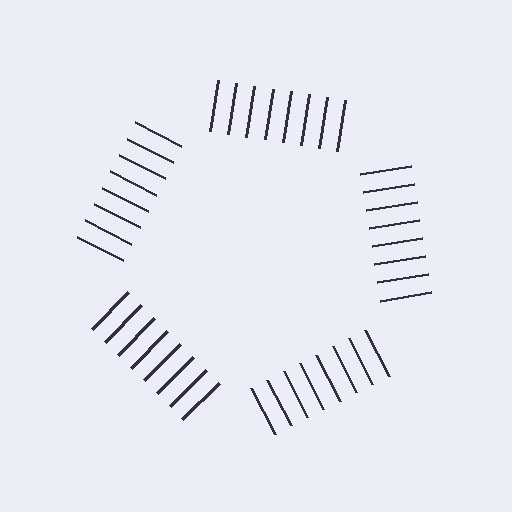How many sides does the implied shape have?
5 sides — the line-ends trace a pentagon.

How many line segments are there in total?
40 — 8 along each of the 5 edges.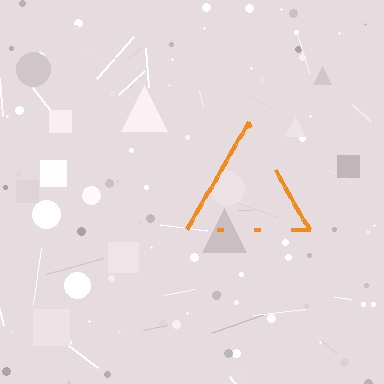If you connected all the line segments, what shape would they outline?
They would outline a triangle.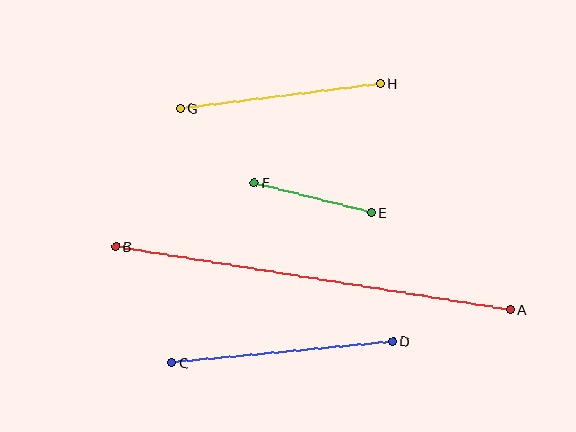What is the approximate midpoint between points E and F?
The midpoint is at approximately (313, 197) pixels.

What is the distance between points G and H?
The distance is approximately 202 pixels.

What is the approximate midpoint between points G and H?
The midpoint is at approximately (280, 96) pixels.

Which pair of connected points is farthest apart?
Points A and B are farthest apart.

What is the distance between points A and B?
The distance is approximately 399 pixels.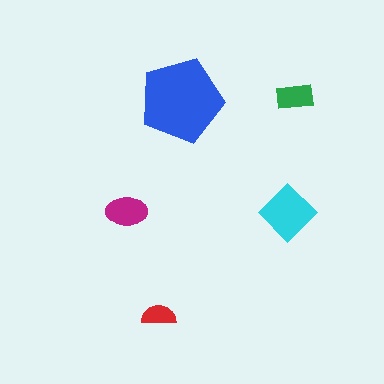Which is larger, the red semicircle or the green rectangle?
The green rectangle.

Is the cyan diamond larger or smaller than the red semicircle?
Larger.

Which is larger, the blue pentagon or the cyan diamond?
The blue pentagon.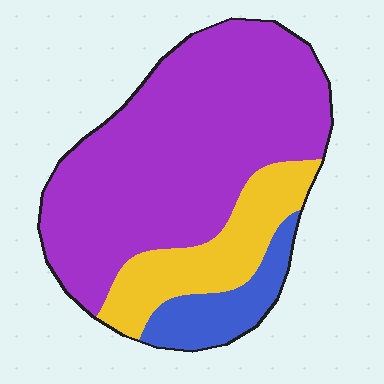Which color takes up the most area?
Purple, at roughly 70%.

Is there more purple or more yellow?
Purple.